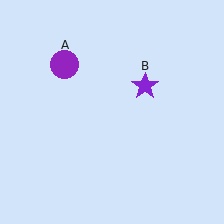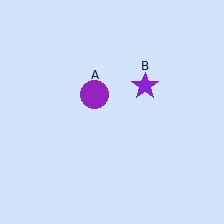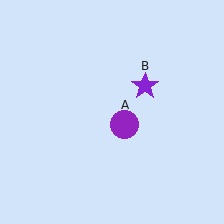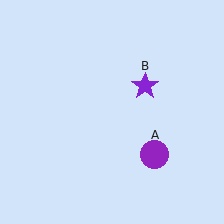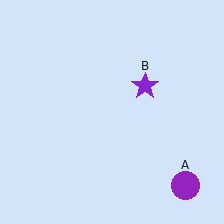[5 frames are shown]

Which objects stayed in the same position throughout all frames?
Purple star (object B) remained stationary.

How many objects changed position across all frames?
1 object changed position: purple circle (object A).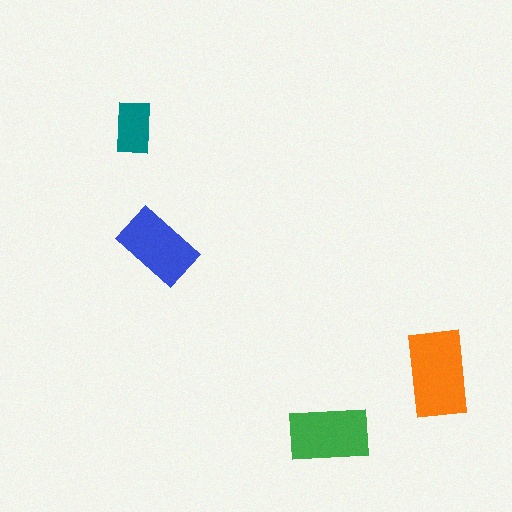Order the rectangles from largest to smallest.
the orange one, the green one, the blue one, the teal one.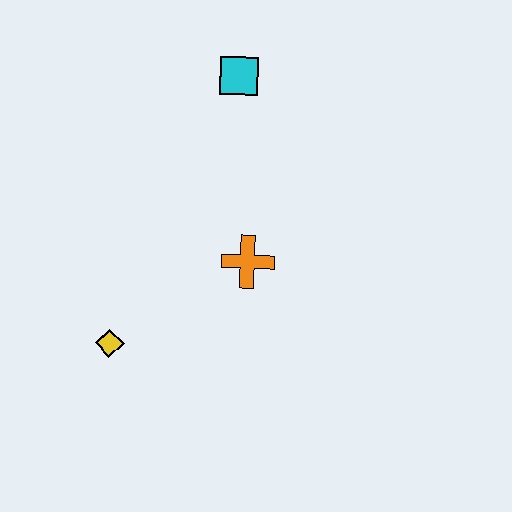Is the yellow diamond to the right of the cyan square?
No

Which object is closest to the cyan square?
The orange cross is closest to the cyan square.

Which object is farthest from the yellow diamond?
The cyan square is farthest from the yellow diamond.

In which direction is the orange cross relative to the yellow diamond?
The orange cross is to the right of the yellow diamond.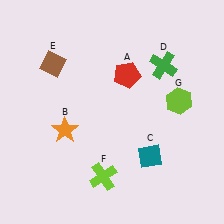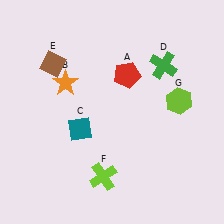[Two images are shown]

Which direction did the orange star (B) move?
The orange star (B) moved up.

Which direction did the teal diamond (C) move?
The teal diamond (C) moved left.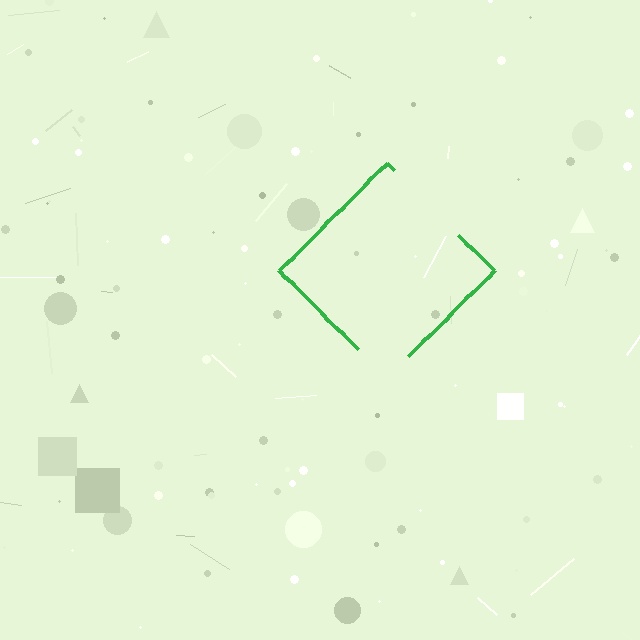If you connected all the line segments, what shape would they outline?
They would outline a diamond.